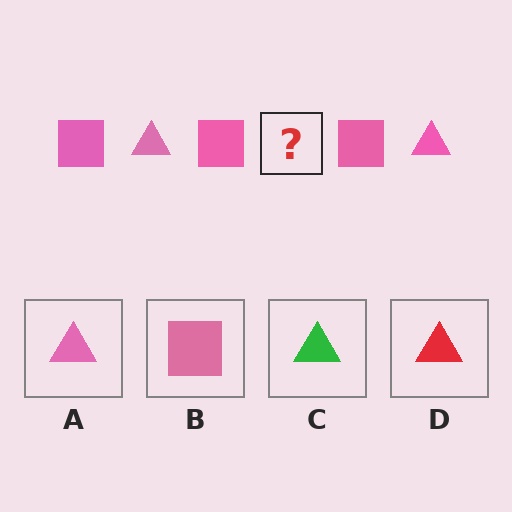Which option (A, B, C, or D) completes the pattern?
A.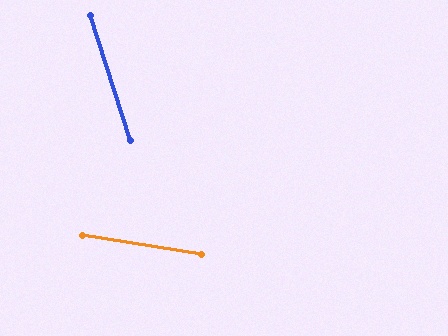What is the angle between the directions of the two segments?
Approximately 63 degrees.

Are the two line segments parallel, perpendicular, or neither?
Neither parallel nor perpendicular — they differ by about 63°.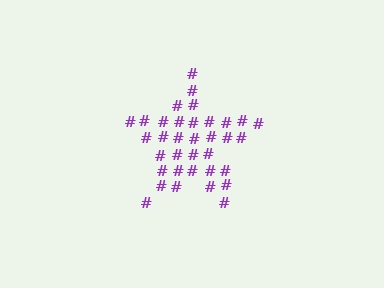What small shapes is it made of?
It is made of small hash symbols.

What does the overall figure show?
The overall figure shows a star.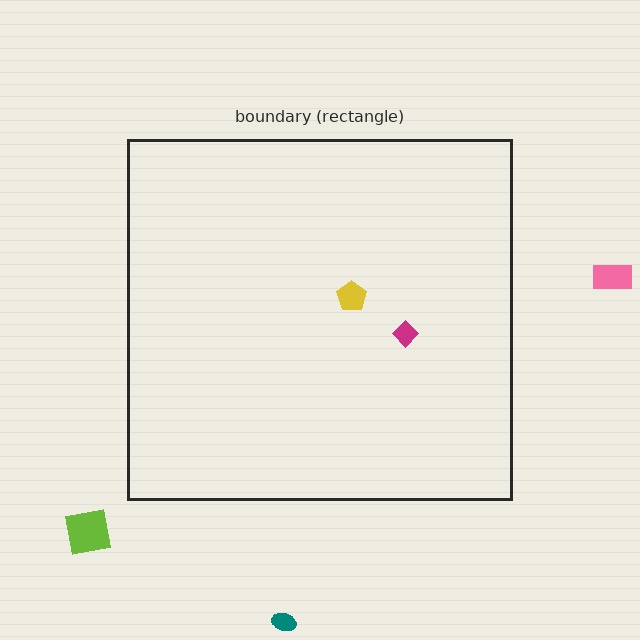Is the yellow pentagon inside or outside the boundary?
Inside.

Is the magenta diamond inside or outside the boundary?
Inside.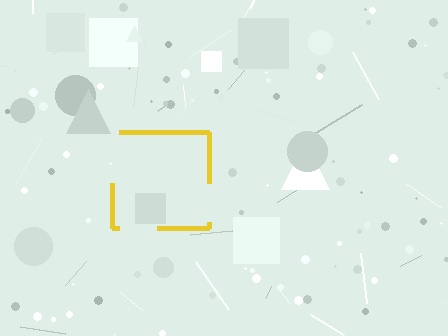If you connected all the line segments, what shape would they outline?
They would outline a square.